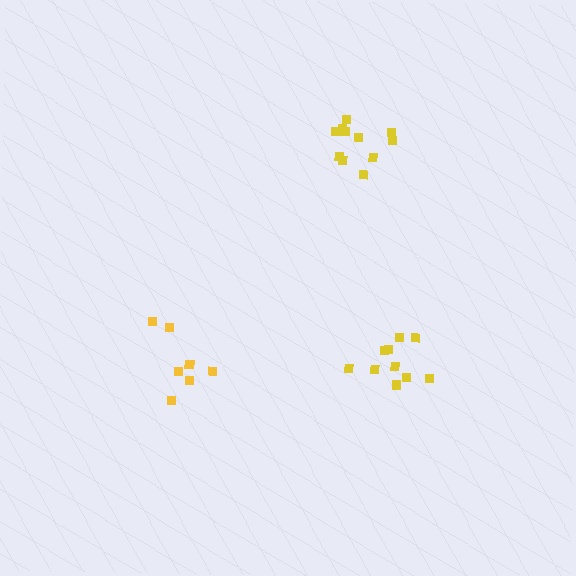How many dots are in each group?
Group 1: 10 dots, Group 2: 11 dots, Group 3: 7 dots (28 total).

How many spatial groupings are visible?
There are 3 spatial groupings.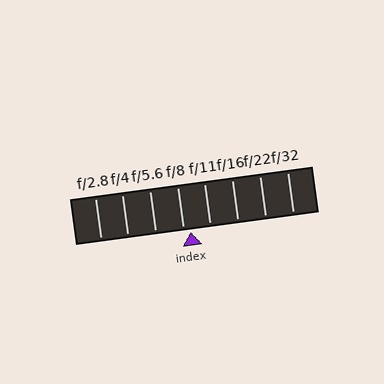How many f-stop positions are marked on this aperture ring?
There are 8 f-stop positions marked.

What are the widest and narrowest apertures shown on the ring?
The widest aperture shown is f/2.8 and the narrowest is f/32.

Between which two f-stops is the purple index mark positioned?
The index mark is between f/8 and f/11.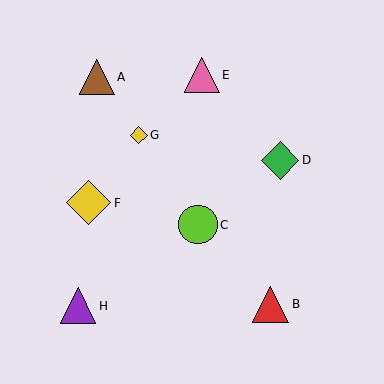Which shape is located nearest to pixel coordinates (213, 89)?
The pink triangle (labeled E) at (202, 75) is nearest to that location.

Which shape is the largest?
The yellow diamond (labeled F) is the largest.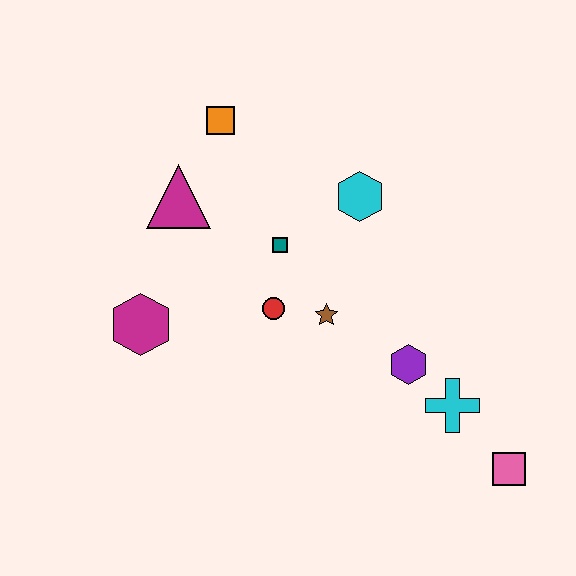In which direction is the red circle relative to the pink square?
The red circle is to the left of the pink square.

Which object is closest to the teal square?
The red circle is closest to the teal square.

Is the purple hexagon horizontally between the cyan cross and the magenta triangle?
Yes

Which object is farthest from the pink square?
The orange square is farthest from the pink square.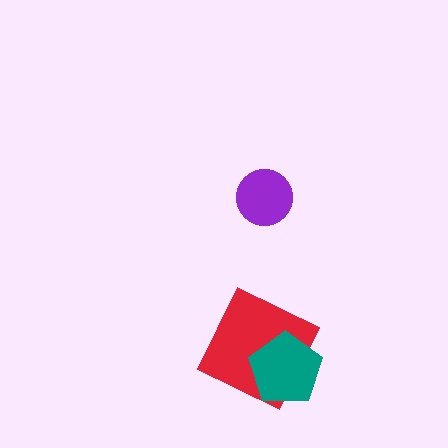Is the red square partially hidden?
Yes, it is partially covered by another shape.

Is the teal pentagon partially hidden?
No, no other shape covers it.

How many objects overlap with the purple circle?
0 objects overlap with the purple circle.